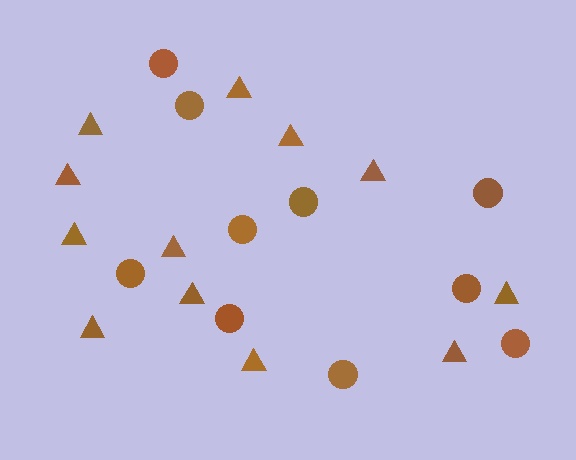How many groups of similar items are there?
There are 2 groups: one group of circles (10) and one group of triangles (12).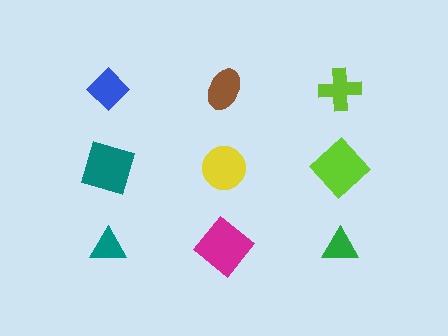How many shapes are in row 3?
3 shapes.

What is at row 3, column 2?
A magenta diamond.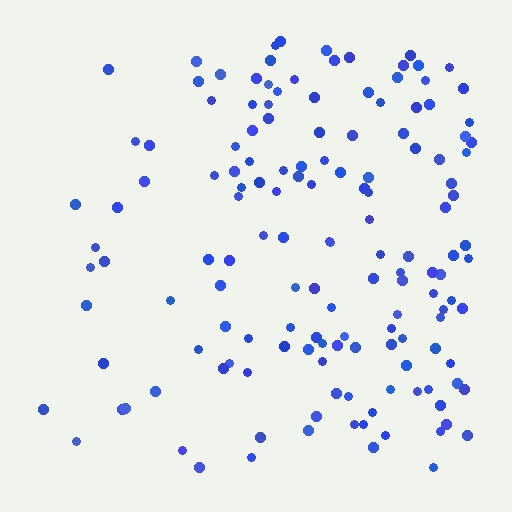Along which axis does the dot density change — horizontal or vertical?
Horizontal.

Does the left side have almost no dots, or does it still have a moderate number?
Still a moderate number, just noticeably fewer than the right.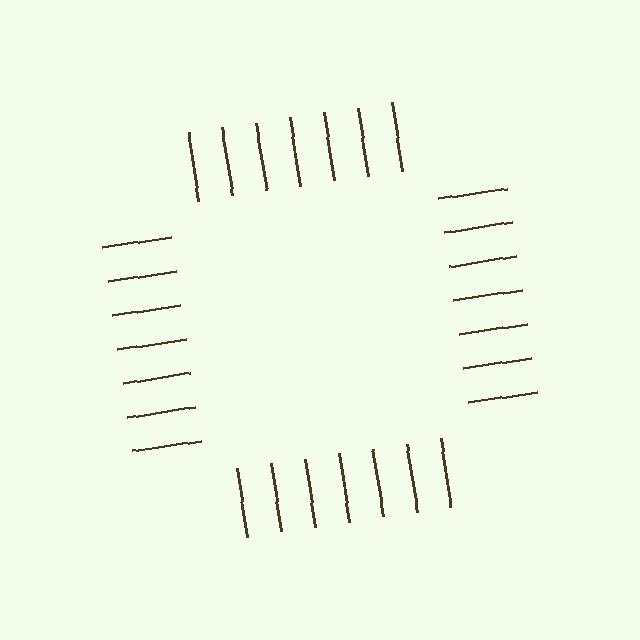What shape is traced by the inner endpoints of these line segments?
An illusory square — the line segments terminate on its edges but no continuous stroke is drawn.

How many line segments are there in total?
28 — 7 along each of the 4 edges.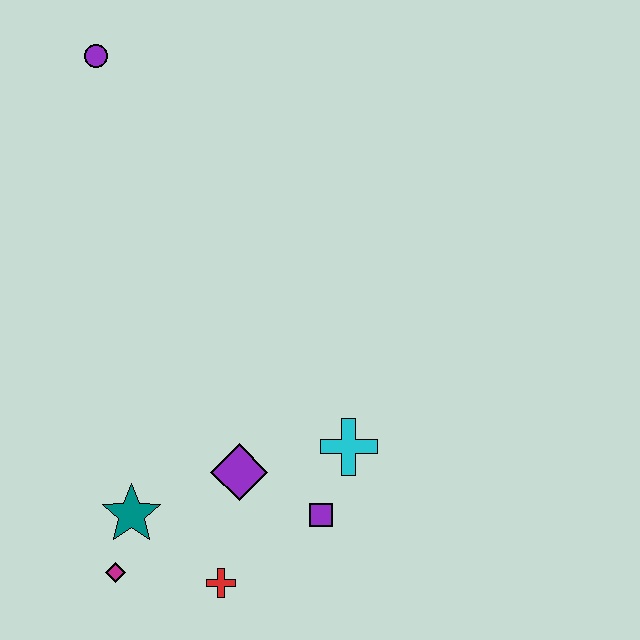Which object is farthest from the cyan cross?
The purple circle is farthest from the cyan cross.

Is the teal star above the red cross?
Yes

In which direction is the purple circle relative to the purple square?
The purple circle is above the purple square.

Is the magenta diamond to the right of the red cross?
No